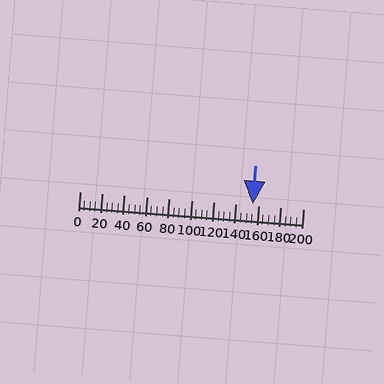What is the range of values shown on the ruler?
The ruler shows values from 0 to 200.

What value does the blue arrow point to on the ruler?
The blue arrow points to approximately 155.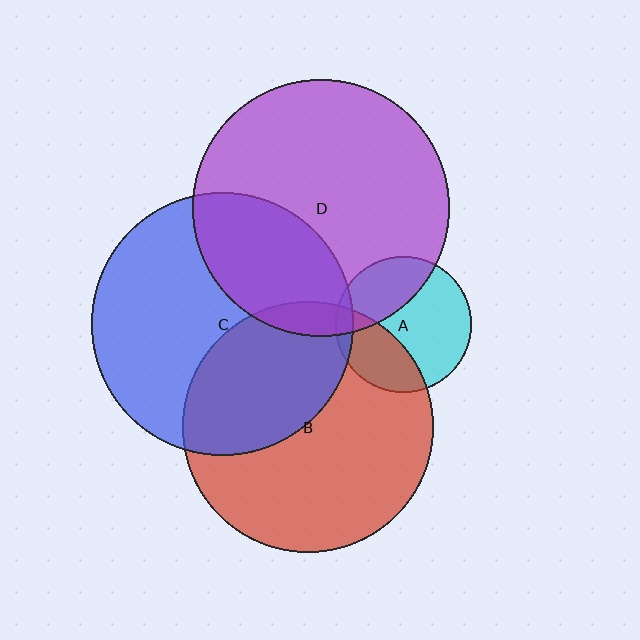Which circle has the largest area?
Circle C (blue).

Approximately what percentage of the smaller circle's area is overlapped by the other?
Approximately 40%.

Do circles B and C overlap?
Yes.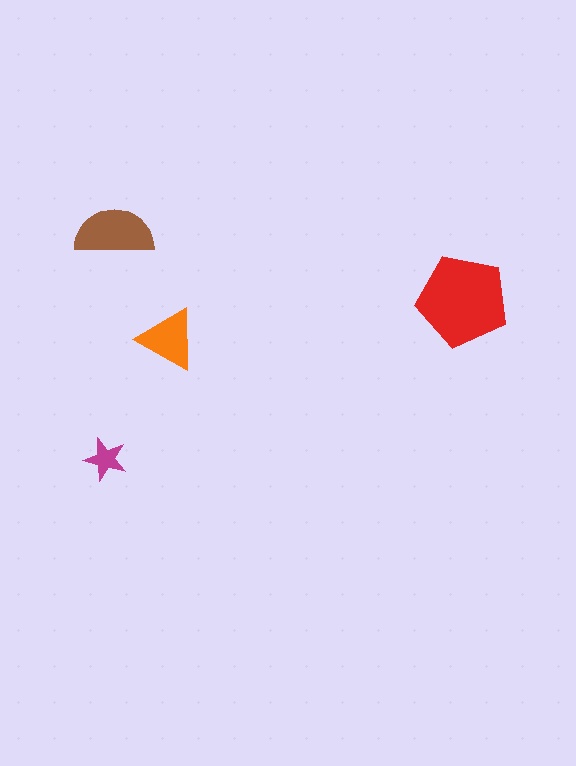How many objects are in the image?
There are 4 objects in the image.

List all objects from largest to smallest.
The red pentagon, the brown semicircle, the orange triangle, the magenta star.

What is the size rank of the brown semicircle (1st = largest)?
2nd.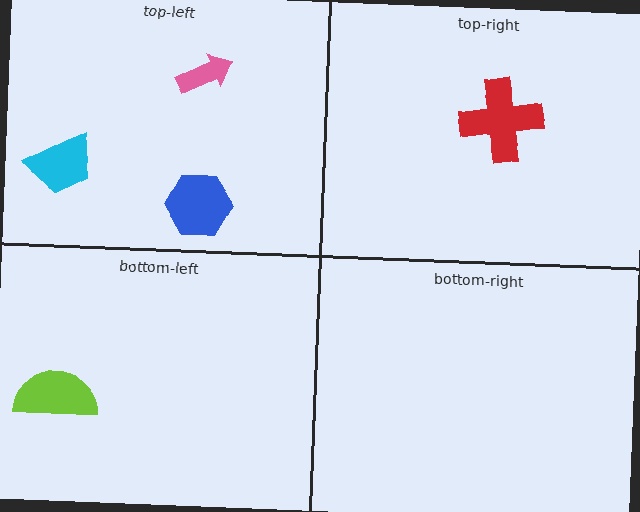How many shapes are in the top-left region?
3.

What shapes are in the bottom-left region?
The lime semicircle.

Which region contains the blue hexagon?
The top-left region.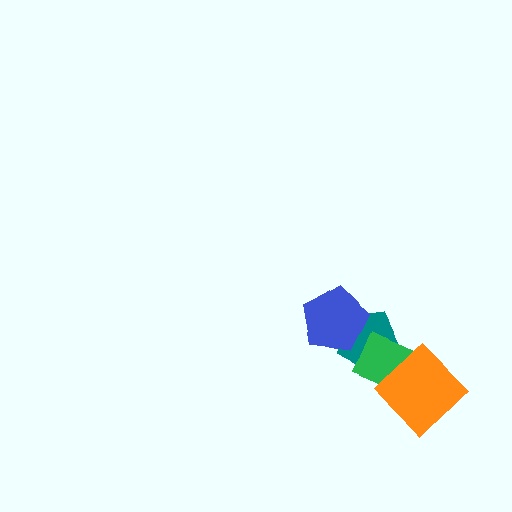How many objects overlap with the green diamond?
2 objects overlap with the green diamond.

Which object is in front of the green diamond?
The orange diamond is in front of the green diamond.